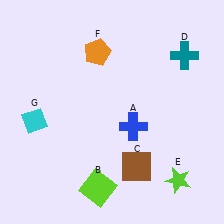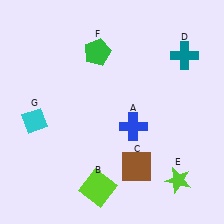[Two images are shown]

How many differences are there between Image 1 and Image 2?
There is 1 difference between the two images.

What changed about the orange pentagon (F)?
In Image 1, F is orange. In Image 2, it changed to green.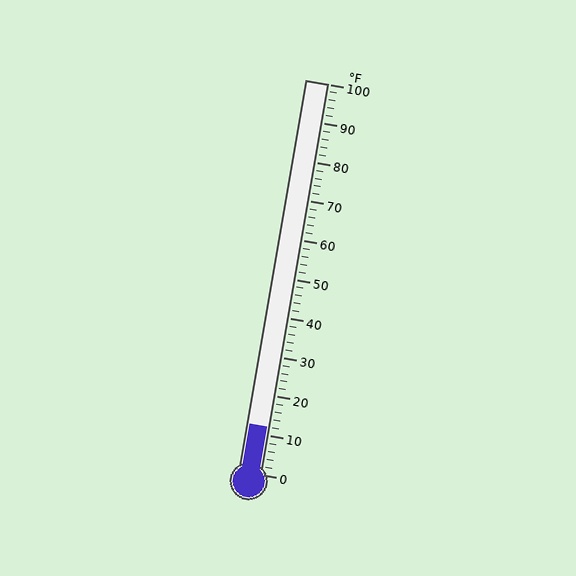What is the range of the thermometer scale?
The thermometer scale ranges from 0°F to 100°F.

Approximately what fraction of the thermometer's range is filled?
The thermometer is filled to approximately 10% of its range.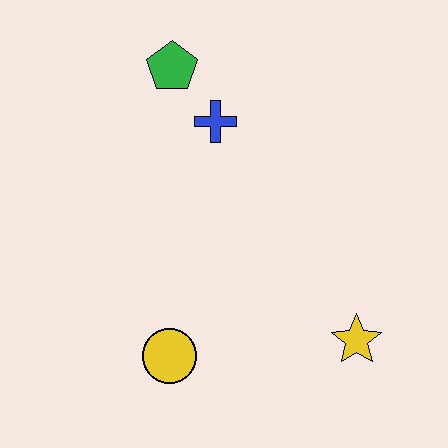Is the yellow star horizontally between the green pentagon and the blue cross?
No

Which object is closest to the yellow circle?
The yellow star is closest to the yellow circle.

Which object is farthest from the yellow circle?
The green pentagon is farthest from the yellow circle.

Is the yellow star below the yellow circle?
No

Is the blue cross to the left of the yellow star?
Yes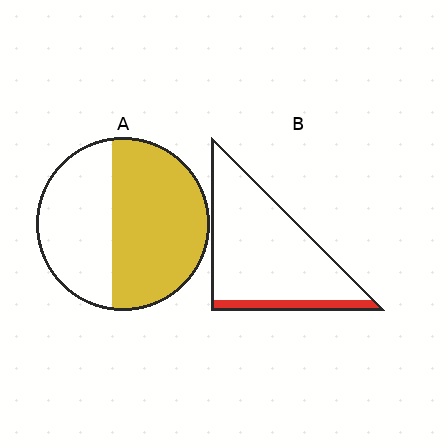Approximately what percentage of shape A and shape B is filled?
A is approximately 60% and B is approximately 10%.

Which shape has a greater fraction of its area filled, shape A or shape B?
Shape A.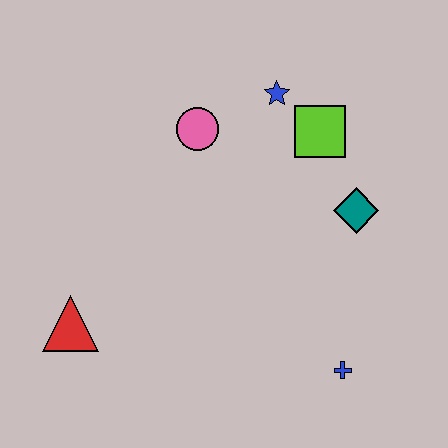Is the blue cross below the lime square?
Yes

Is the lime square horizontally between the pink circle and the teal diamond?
Yes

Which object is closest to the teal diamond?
The lime square is closest to the teal diamond.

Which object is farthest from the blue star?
The red triangle is farthest from the blue star.